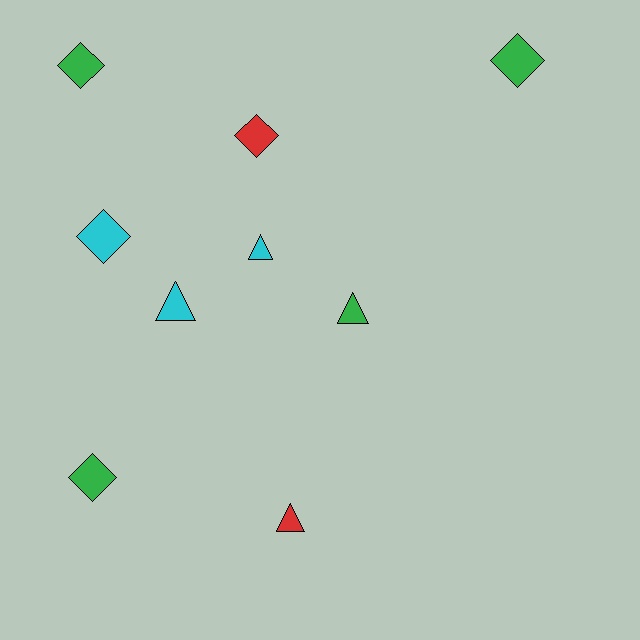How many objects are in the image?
There are 9 objects.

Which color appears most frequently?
Green, with 4 objects.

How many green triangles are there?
There is 1 green triangle.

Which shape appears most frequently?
Diamond, with 5 objects.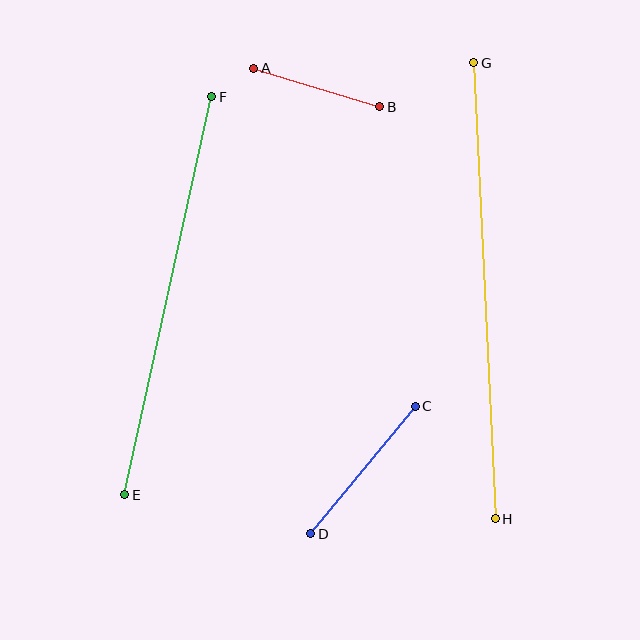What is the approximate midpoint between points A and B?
The midpoint is at approximately (317, 87) pixels.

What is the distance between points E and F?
The distance is approximately 407 pixels.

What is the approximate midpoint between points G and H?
The midpoint is at approximately (484, 291) pixels.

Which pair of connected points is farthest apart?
Points G and H are farthest apart.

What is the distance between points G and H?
The distance is approximately 457 pixels.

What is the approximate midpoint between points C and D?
The midpoint is at approximately (363, 470) pixels.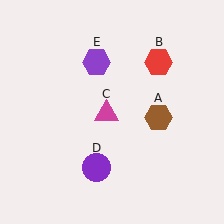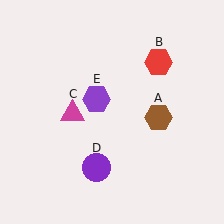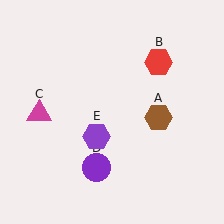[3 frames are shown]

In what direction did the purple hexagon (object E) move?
The purple hexagon (object E) moved down.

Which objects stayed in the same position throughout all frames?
Brown hexagon (object A) and red hexagon (object B) and purple circle (object D) remained stationary.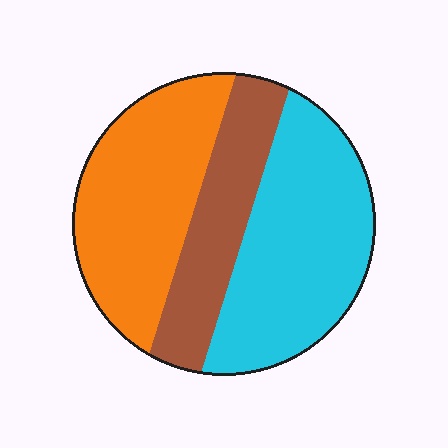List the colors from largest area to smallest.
From largest to smallest: cyan, orange, brown.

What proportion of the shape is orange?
Orange covers around 35% of the shape.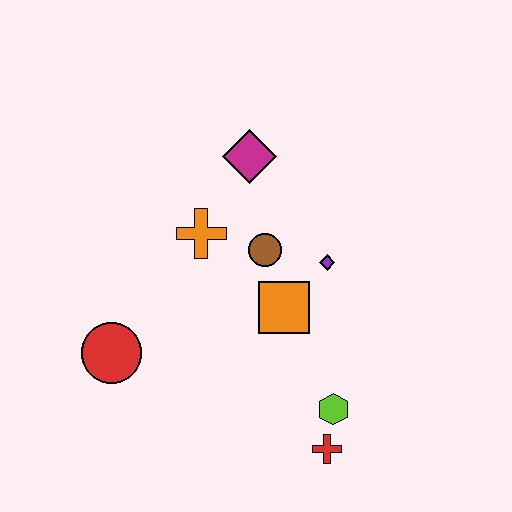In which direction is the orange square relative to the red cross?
The orange square is above the red cross.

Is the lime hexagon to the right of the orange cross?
Yes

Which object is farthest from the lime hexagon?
The magenta diamond is farthest from the lime hexagon.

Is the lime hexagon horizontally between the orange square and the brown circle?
No